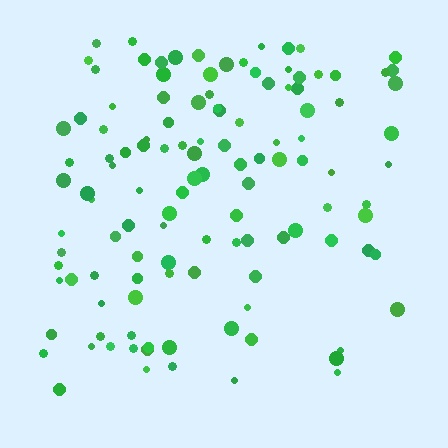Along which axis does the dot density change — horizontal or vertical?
Vertical.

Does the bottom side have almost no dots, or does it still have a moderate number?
Still a moderate number, just noticeably fewer than the top.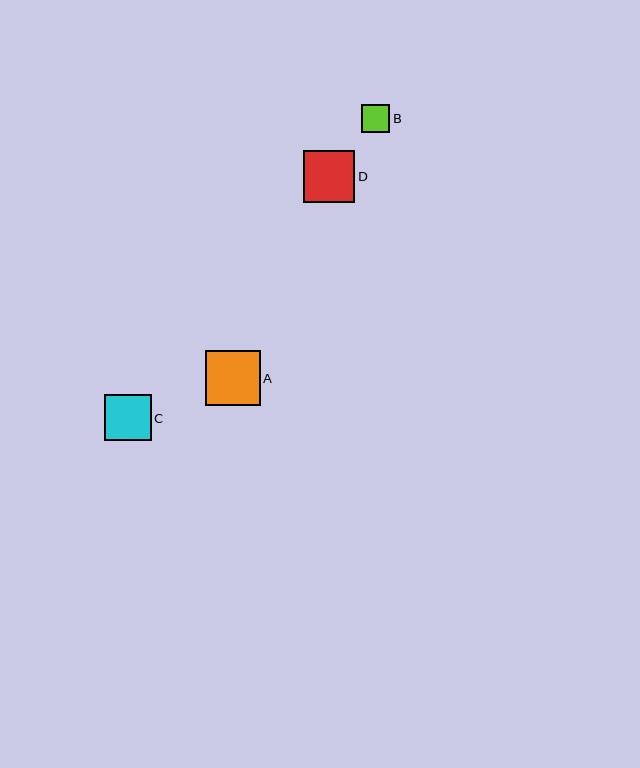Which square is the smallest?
Square B is the smallest with a size of approximately 29 pixels.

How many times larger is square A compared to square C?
Square A is approximately 1.2 times the size of square C.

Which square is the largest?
Square A is the largest with a size of approximately 55 pixels.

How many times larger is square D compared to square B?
Square D is approximately 1.8 times the size of square B.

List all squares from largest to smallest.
From largest to smallest: A, D, C, B.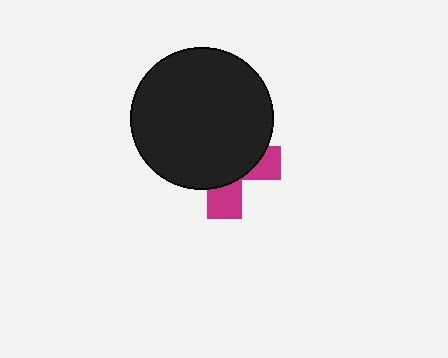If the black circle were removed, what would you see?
You would see the complete magenta cross.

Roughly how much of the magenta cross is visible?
A small part of it is visible (roughly 30%).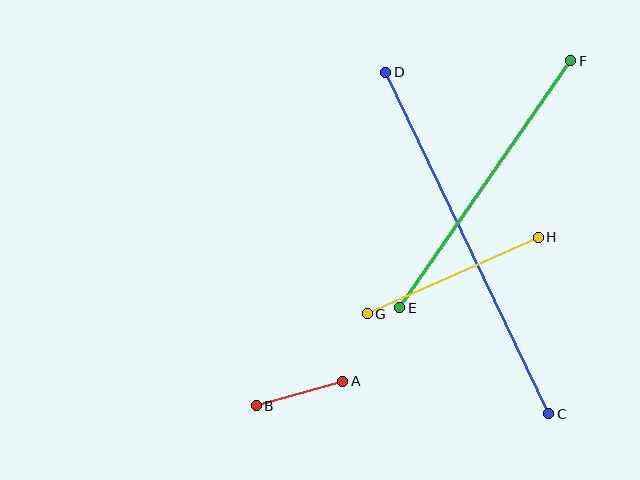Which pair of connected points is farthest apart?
Points C and D are farthest apart.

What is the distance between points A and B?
The distance is approximately 90 pixels.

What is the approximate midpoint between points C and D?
The midpoint is at approximately (467, 243) pixels.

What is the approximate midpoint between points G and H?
The midpoint is at approximately (453, 276) pixels.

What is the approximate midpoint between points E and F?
The midpoint is at approximately (485, 184) pixels.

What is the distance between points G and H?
The distance is approximately 187 pixels.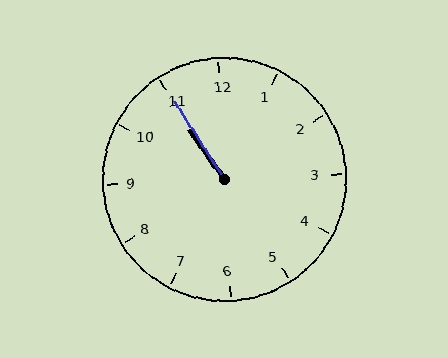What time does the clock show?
10:55.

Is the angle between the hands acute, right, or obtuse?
It is acute.